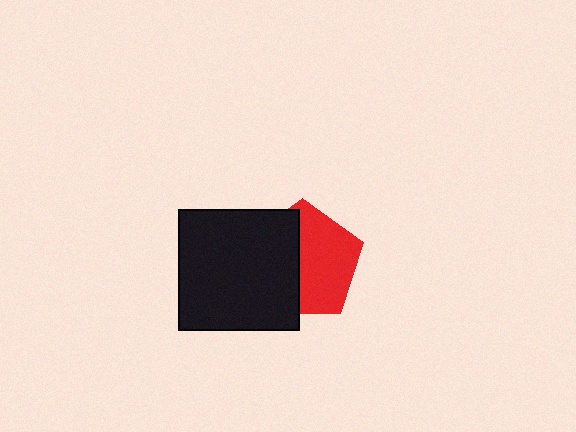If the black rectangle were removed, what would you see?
You would see the complete red pentagon.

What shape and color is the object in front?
The object in front is a black rectangle.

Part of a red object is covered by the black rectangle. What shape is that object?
It is a pentagon.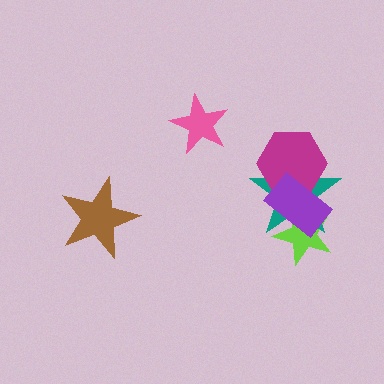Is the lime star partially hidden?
Yes, it is partially covered by another shape.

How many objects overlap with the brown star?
0 objects overlap with the brown star.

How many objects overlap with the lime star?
2 objects overlap with the lime star.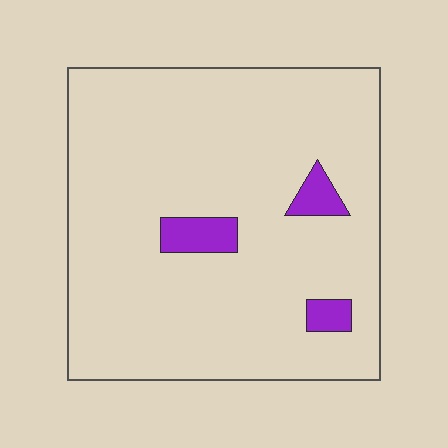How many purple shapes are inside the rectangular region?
3.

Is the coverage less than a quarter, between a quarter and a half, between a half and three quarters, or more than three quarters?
Less than a quarter.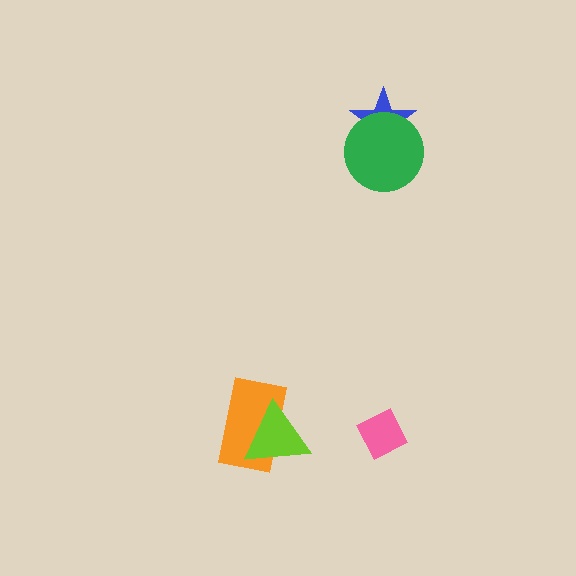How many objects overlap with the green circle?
1 object overlaps with the green circle.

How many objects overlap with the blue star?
1 object overlaps with the blue star.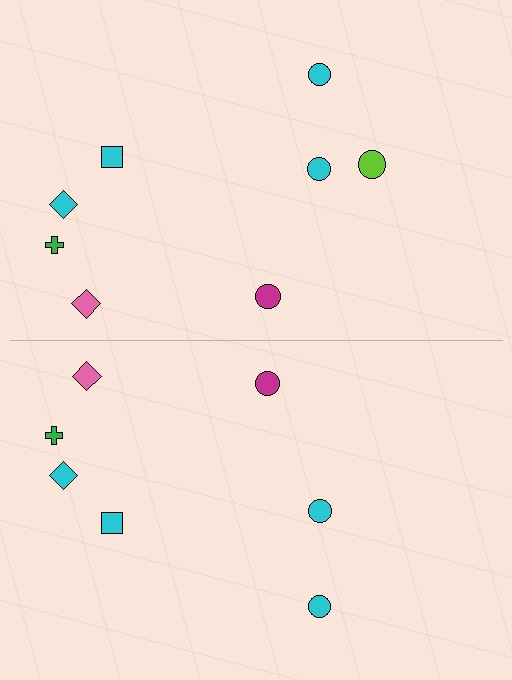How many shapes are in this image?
There are 15 shapes in this image.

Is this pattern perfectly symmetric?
No, the pattern is not perfectly symmetric. A lime circle is missing from the bottom side.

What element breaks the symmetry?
A lime circle is missing from the bottom side.